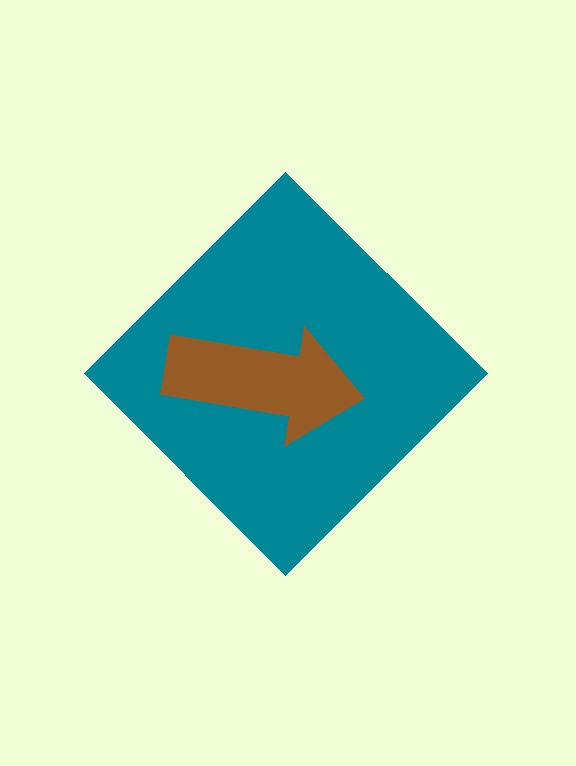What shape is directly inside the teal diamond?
The brown arrow.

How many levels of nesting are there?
2.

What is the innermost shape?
The brown arrow.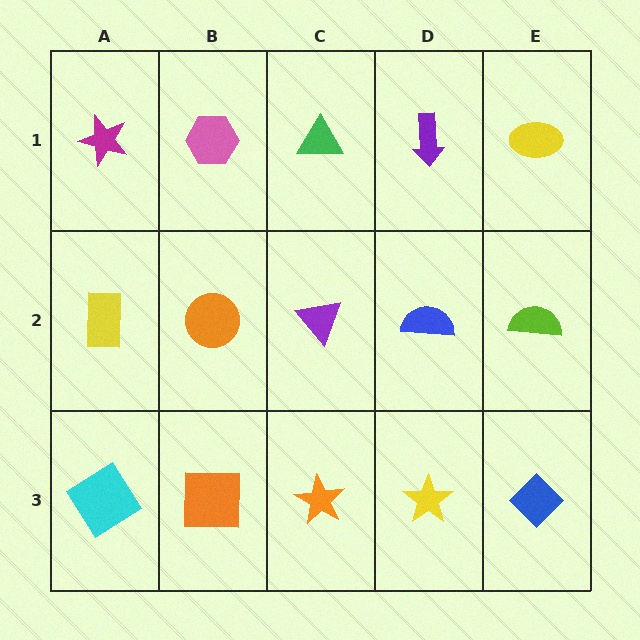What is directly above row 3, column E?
A lime semicircle.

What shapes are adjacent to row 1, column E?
A lime semicircle (row 2, column E), a purple arrow (row 1, column D).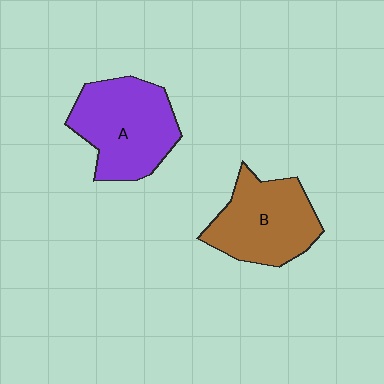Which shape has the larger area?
Shape A (purple).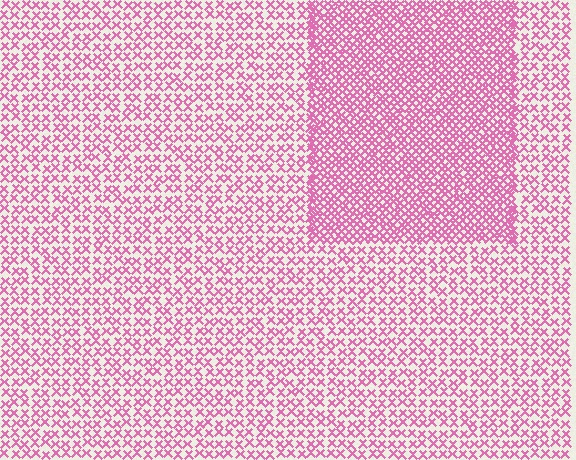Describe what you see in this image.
The image contains small pink elements arranged at two different densities. A rectangle-shaped region is visible where the elements are more densely packed than the surrounding area.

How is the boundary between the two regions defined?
The boundary is defined by a change in element density (approximately 1.9x ratio). All elements are the same color, size, and shape.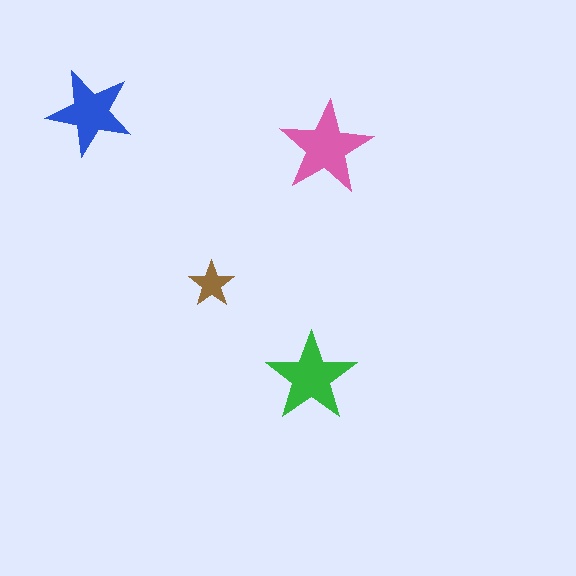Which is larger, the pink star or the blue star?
The pink one.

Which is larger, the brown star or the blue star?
The blue one.